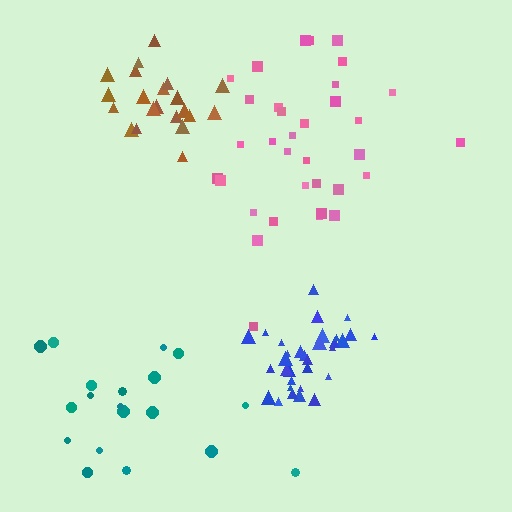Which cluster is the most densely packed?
Blue.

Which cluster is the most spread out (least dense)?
Teal.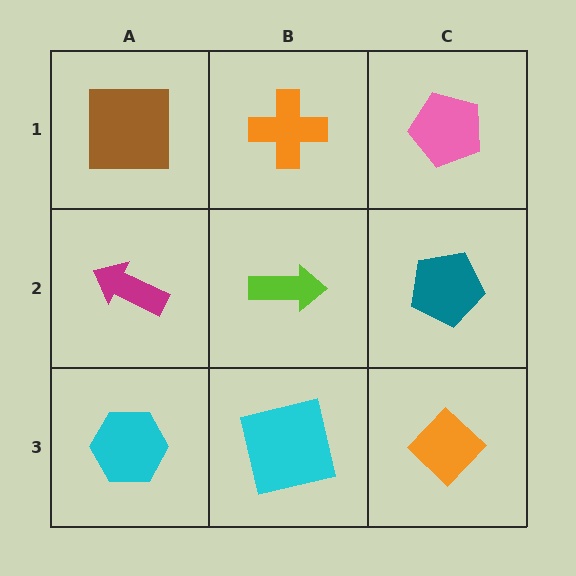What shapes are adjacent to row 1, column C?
A teal pentagon (row 2, column C), an orange cross (row 1, column B).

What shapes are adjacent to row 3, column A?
A magenta arrow (row 2, column A), a cyan square (row 3, column B).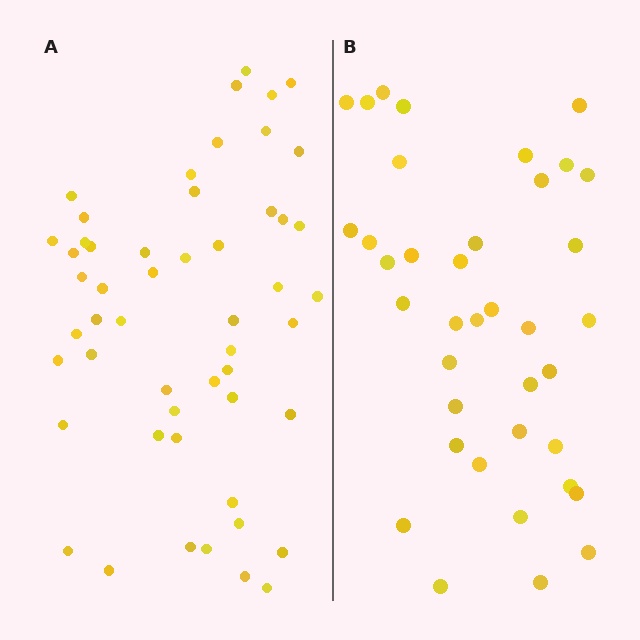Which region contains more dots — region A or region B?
Region A (the left region) has more dots.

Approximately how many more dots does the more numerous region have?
Region A has approximately 15 more dots than region B.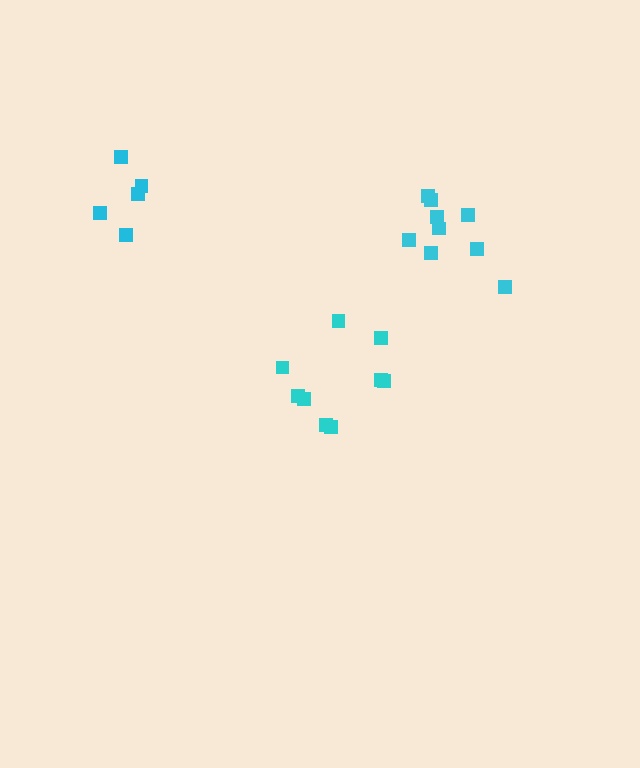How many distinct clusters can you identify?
There are 3 distinct clusters.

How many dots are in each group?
Group 1: 9 dots, Group 2: 9 dots, Group 3: 5 dots (23 total).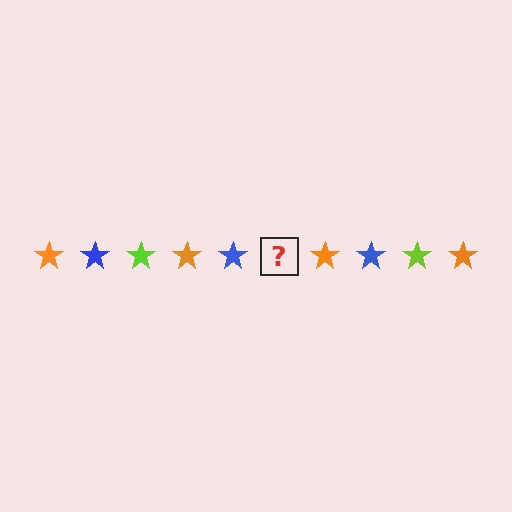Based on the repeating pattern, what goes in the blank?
The blank should be a lime star.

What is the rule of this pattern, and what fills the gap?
The rule is that the pattern cycles through orange, blue, lime stars. The gap should be filled with a lime star.